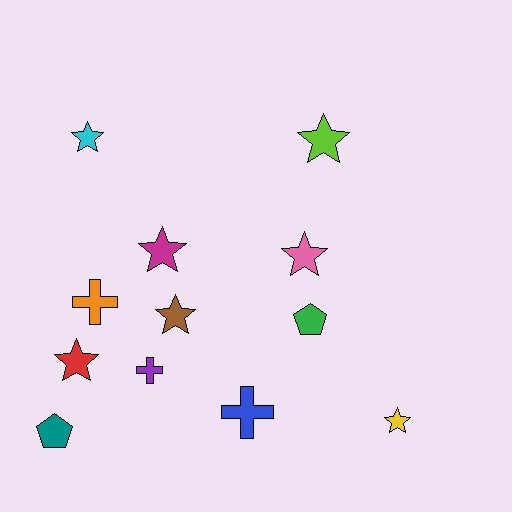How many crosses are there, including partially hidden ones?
There are 3 crosses.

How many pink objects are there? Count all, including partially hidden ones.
There is 1 pink object.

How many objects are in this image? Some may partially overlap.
There are 12 objects.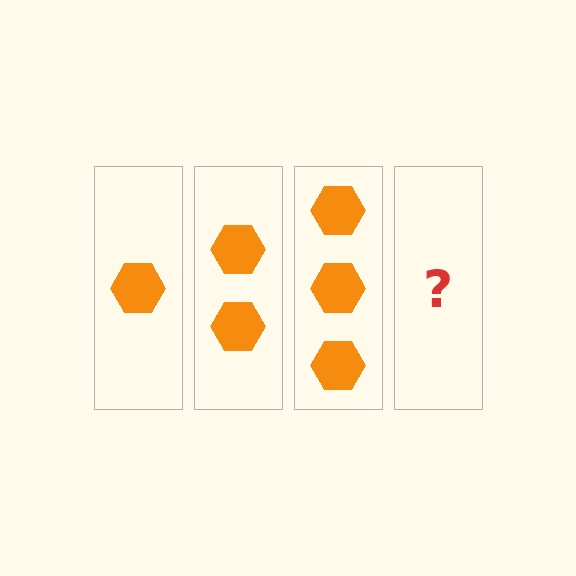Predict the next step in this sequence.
The next step is 4 hexagons.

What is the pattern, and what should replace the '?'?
The pattern is that each step adds one more hexagon. The '?' should be 4 hexagons.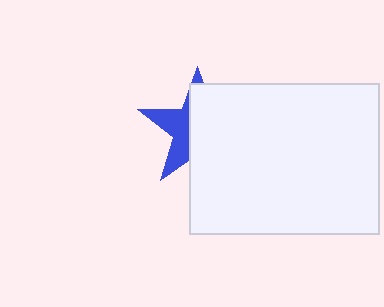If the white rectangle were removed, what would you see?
You would see the complete blue star.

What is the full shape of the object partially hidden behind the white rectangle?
The partially hidden object is a blue star.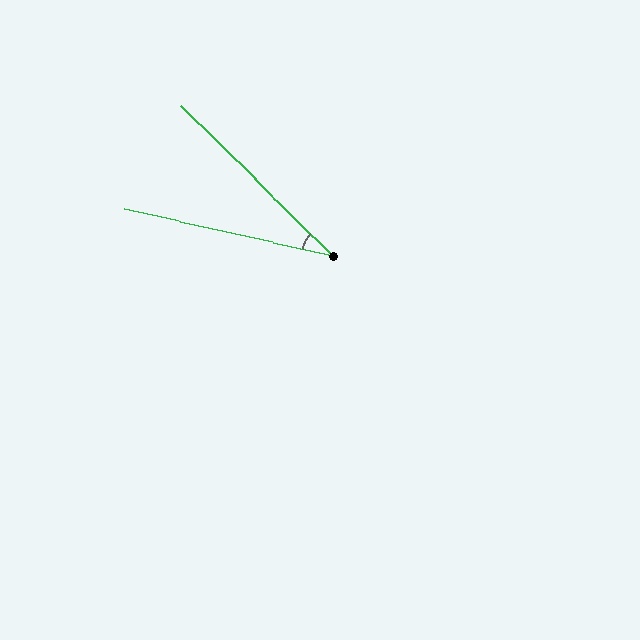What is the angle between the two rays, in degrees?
Approximately 32 degrees.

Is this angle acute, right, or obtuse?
It is acute.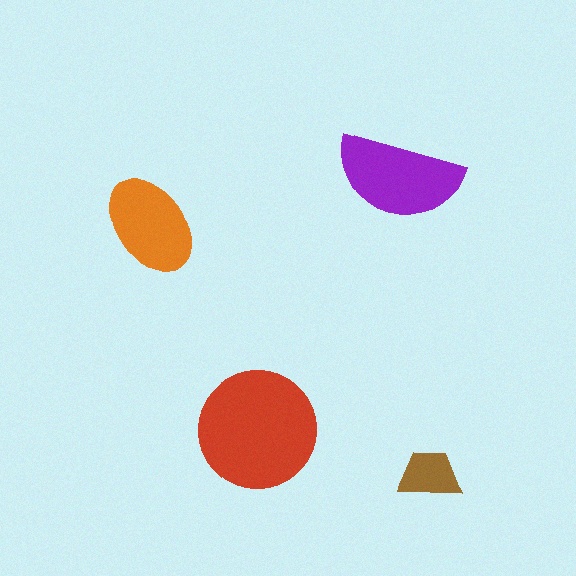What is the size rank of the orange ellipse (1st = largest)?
3rd.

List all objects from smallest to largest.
The brown trapezoid, the orange ellipse, the purple semicircle, the red circle.